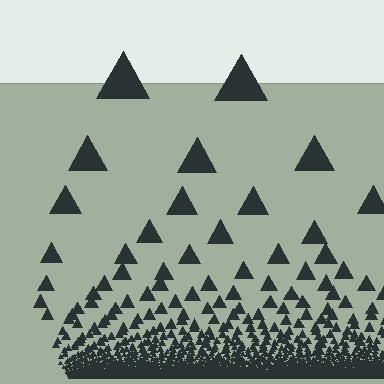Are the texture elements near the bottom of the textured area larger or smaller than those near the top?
Smaller. The gradient is inverted — elements near the bottom are smaller and denser.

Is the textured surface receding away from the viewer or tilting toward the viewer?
The surface appears to tilt toward the viewer. Texture elements get larger and sparser toward the top.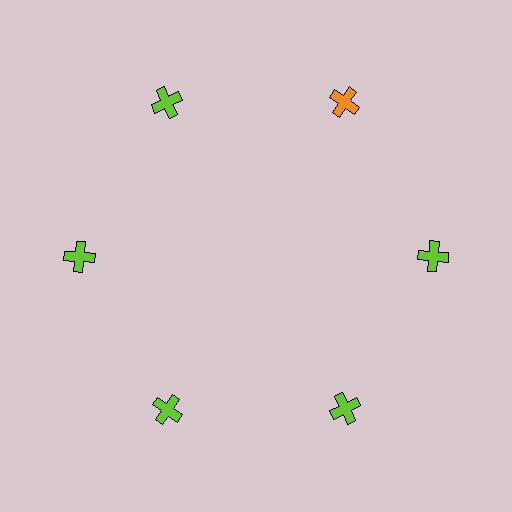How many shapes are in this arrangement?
There are 6 shapes arranged in a ring pattern.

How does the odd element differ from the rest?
It has a different color: orange instead of lime.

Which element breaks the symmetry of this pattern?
The orange cross at roughly the 1 o'clock position breaks the symmetry. All other shapes are lime crosses.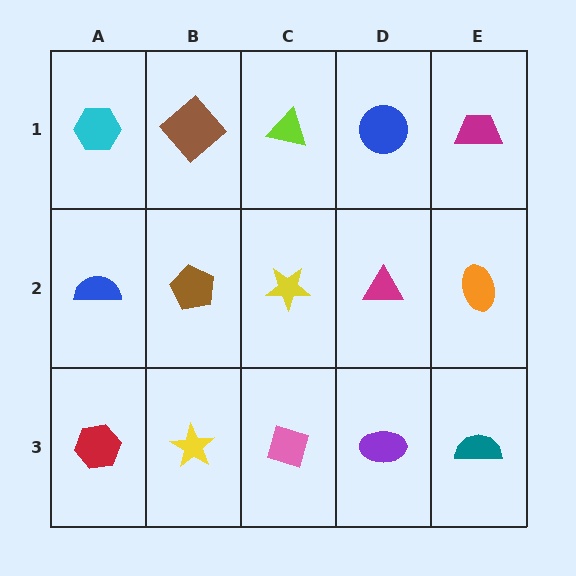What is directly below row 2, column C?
A pink diamond.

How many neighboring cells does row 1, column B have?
3.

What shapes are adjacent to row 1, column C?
A yellow star (row 2, column C), a brown diamond (row 1, column B), a blue circle (row 1, column D).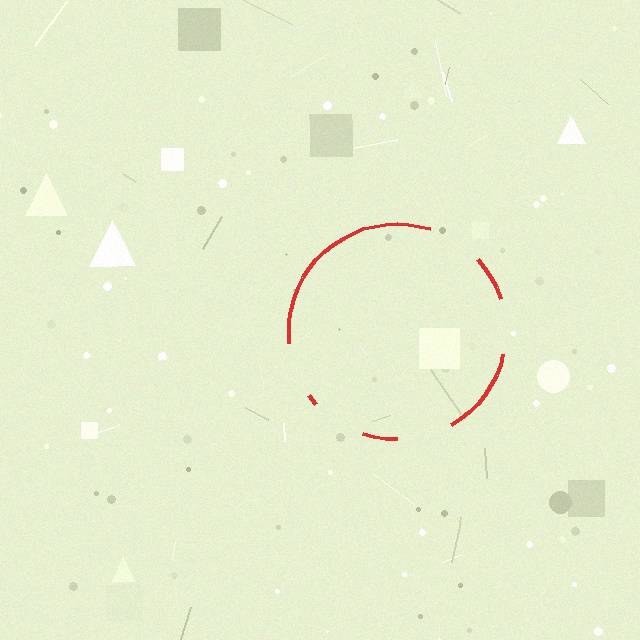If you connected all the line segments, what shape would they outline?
They would outline a circle.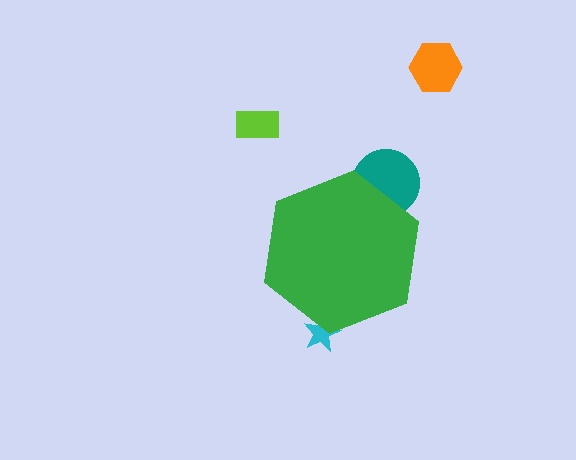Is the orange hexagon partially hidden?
No, the orange hexagon is fully visible.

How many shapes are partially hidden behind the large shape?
2 shapes are partially hidden.